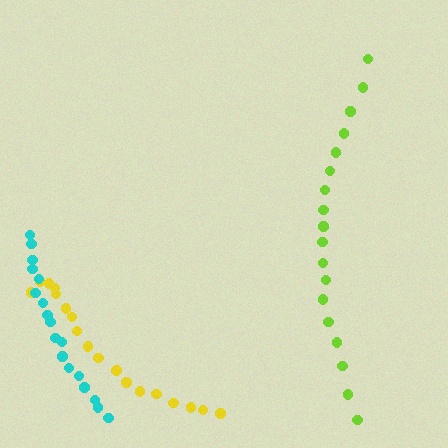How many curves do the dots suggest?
There are 3 distinct paths.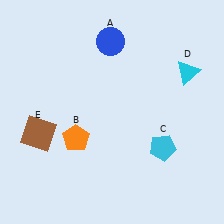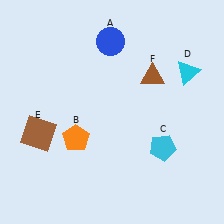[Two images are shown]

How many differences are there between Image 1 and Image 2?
There is 1 difference between the two images.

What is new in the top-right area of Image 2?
A brown triangle (F) was added in the top-right area of Image 2.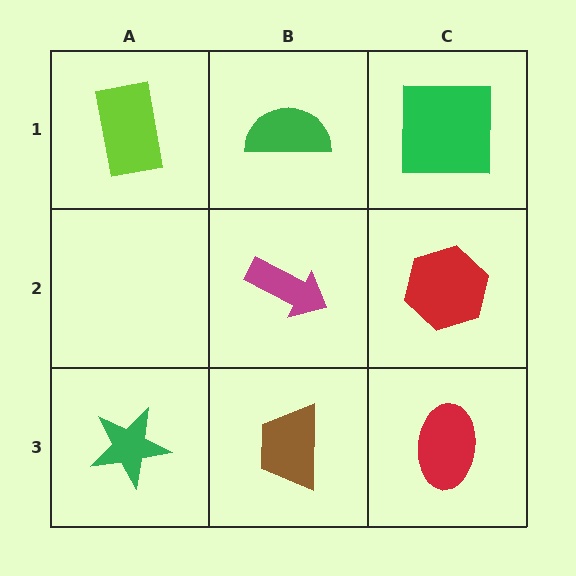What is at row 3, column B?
A brown trapezoid.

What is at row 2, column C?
A red hexagon.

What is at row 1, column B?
A green semicircle.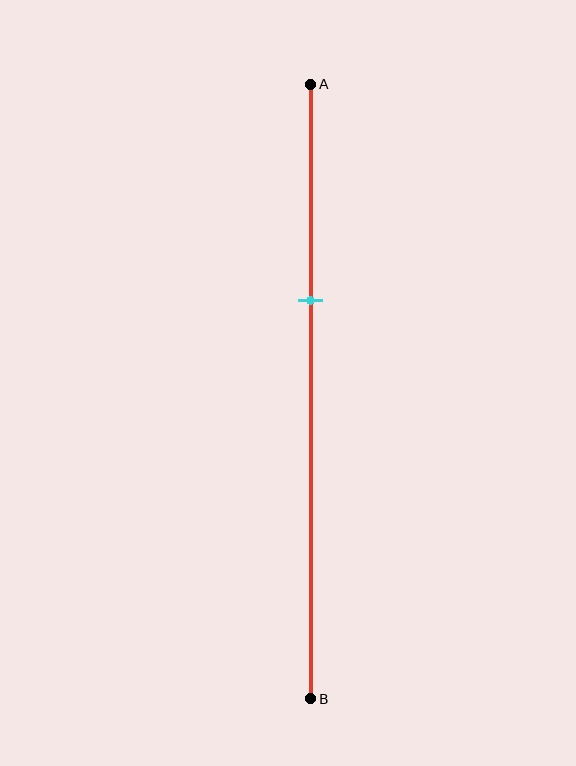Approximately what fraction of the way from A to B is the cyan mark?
The cyan mark is approximately 35% of the way from A to B.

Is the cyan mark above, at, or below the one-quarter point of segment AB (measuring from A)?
The cyan mark is below the one-quarter point of segment AB.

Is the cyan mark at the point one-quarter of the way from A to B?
No, the mark is at about 35% from A, not at the 25% one-quarter point.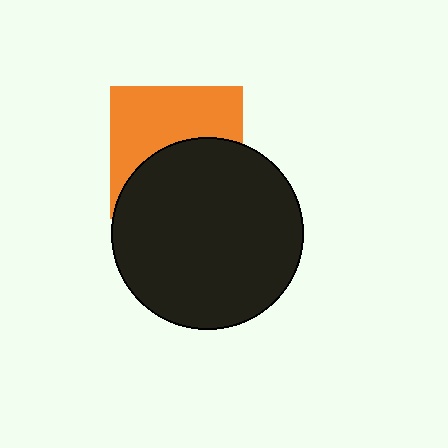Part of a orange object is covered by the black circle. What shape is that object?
It is a square.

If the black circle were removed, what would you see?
You would see the complete orange square.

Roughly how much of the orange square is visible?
About half of it is visible (roughly 51%).